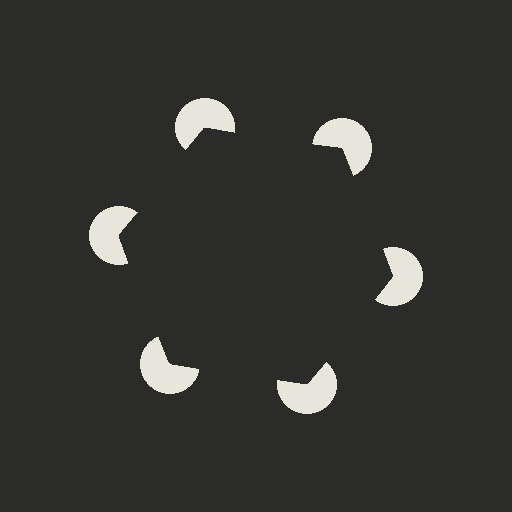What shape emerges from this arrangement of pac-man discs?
An illusory hexagon — its edges are inferred from the aligned wedge cuts in the pac-man discs, not physically drawn.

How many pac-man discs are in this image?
There are 6 — one at each vertex of the illusory hexagon.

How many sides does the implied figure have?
6 sides.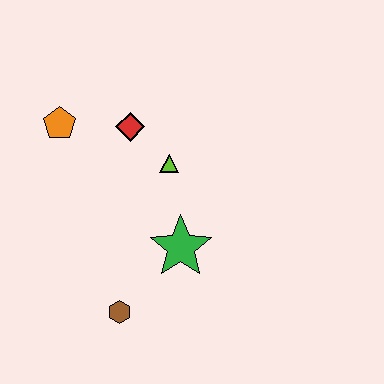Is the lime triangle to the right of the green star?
No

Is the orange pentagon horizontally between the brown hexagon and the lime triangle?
No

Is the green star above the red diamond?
No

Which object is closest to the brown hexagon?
The green star is closest to the brown hexagon.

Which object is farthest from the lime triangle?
The brown hexagon is farthest from the lime triangle.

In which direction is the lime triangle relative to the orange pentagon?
The lime triangle is to the right of the orange pentagon.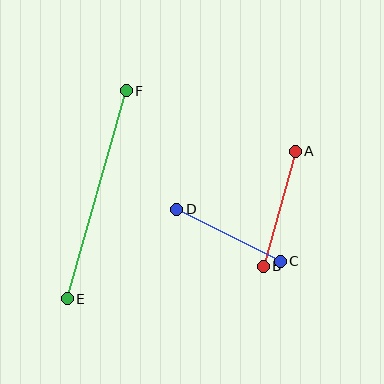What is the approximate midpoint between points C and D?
The midpoint is at approximately (229, 235) pixels.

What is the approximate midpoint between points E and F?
The midpoint is at approximately (97, 195) pixels.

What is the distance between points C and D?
The distance is approximately 116 pixels.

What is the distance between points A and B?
The distance is approximately 119 pixels.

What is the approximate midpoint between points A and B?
The midpoint is at approximately (279, 209) pixels.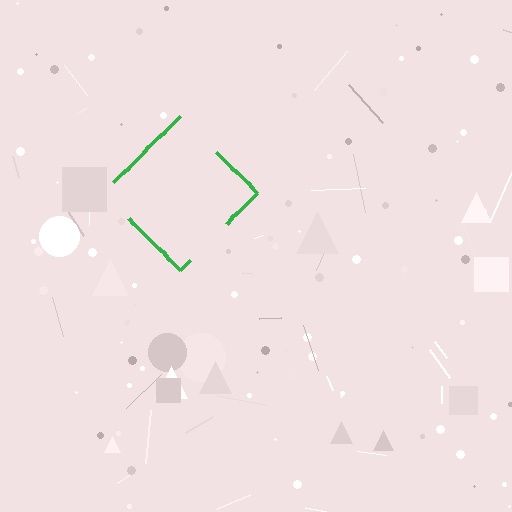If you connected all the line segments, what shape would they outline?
They would outline a diamond.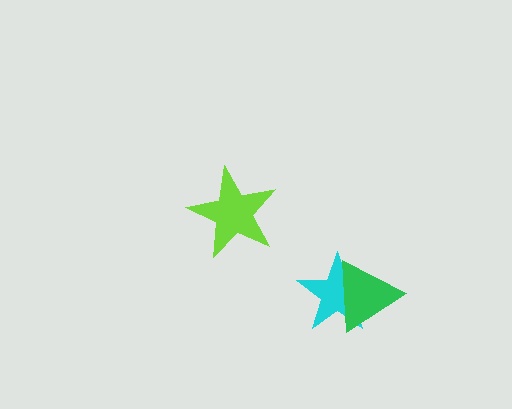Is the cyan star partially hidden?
Yes, it is partially covered by another shape.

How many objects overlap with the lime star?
0 objects overlap with the lime star.